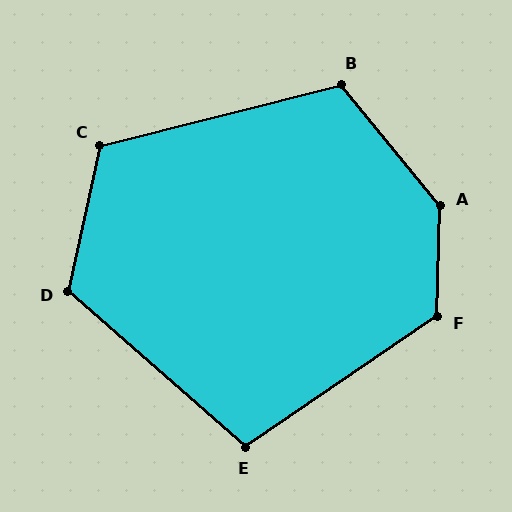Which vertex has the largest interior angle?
A, at approximately 139 degrees.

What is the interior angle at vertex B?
Approximately 115 degrees (obtuse).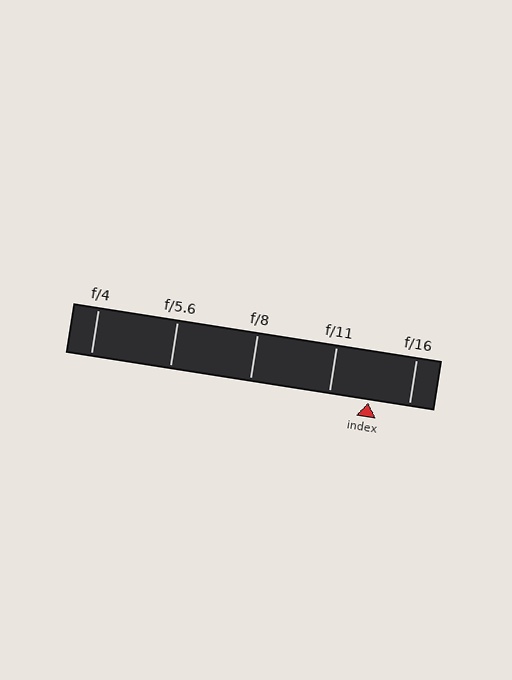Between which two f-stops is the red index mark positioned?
The index mark is between f/11 and f/16.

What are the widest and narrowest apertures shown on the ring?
The widest aperture shown is f/4 and the narrowest is f/16.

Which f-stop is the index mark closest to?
The index mark is closest to f/16.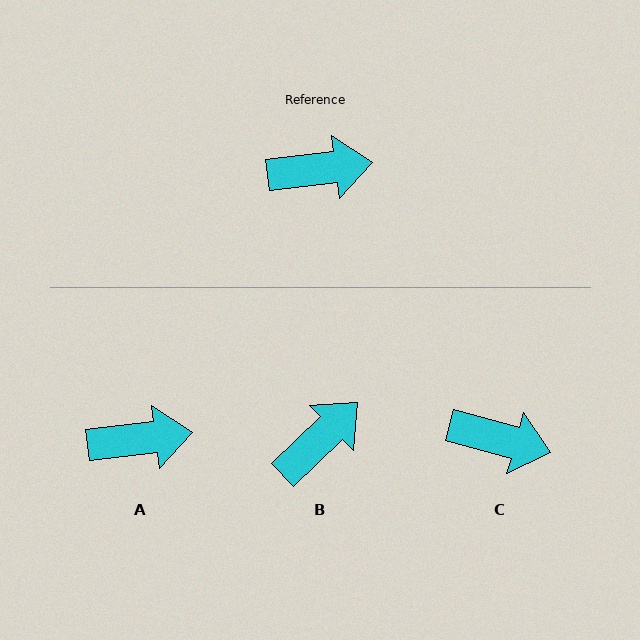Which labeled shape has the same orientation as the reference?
A.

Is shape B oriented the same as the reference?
No, it is off by about 37 degrees.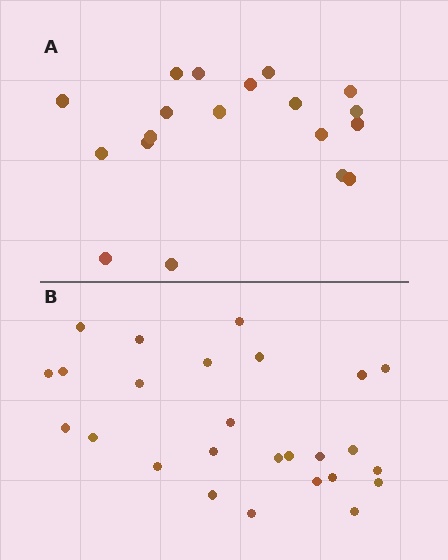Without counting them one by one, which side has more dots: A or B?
Region B (the bottom region) has more dots.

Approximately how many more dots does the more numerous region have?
Region B has roughly 8 or so more dots than region A.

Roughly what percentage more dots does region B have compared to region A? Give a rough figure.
About 35% more.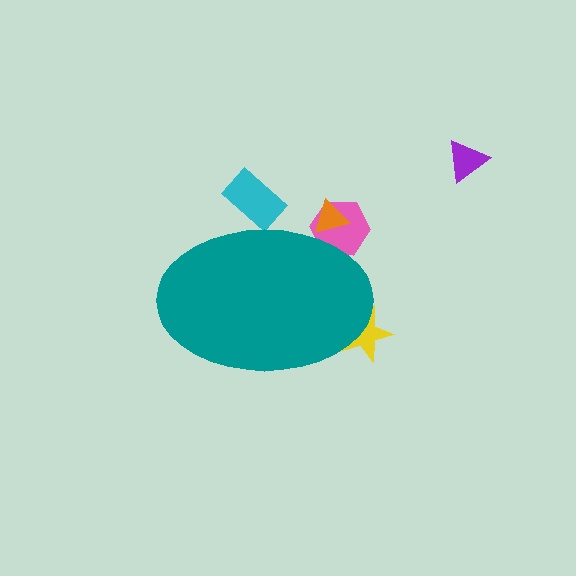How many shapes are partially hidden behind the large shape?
4 shapes are partially hidden.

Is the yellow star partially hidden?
Yes, the yellow star is partially hidden behind the teal ellipse.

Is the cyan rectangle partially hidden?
Yes, the cyan rectangle is partially hidden behind the teal ellipse.